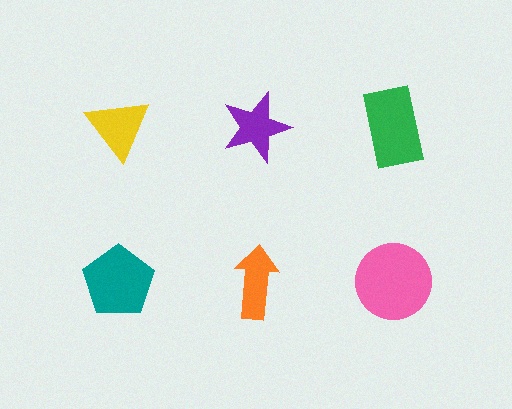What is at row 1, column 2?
A purple star.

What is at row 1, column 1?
A yellow triangle.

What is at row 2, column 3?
A pink circle.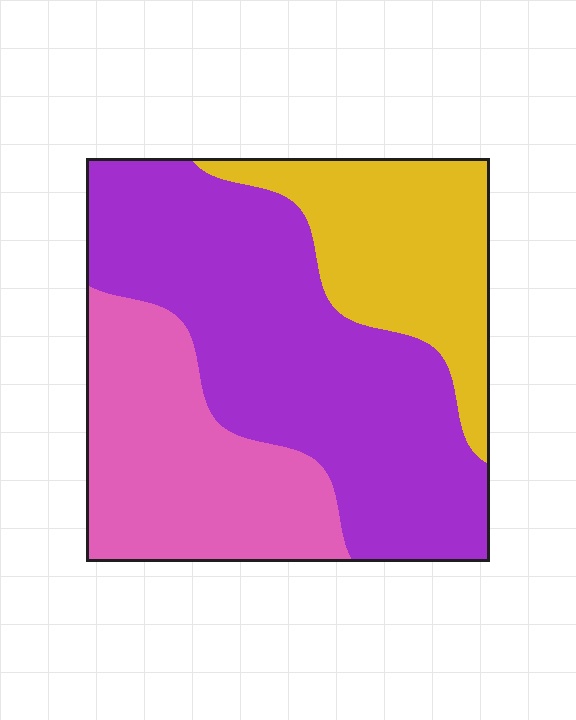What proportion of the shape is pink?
Pink takes up about one quarter (1/4) of the shape.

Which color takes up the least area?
Yellow, at roughly 25%.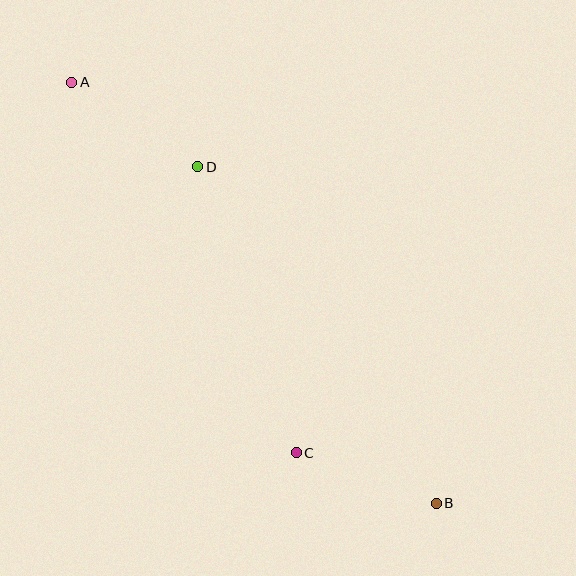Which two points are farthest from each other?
Points A and B are farthest from each other.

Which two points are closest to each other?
Points B and C are closest to each other.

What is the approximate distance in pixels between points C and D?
The distance between C and D is approximately 303 pixels.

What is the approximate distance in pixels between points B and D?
The distance between B and D is approximately 412 pixels.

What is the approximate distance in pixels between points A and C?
The distance between A and C is approximately 433 pixels.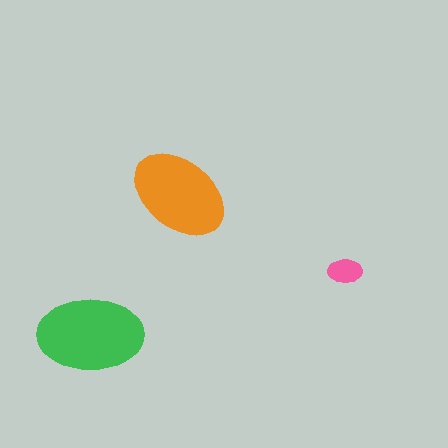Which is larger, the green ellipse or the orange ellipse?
The green one.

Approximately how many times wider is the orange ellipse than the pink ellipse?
About 3 times wider.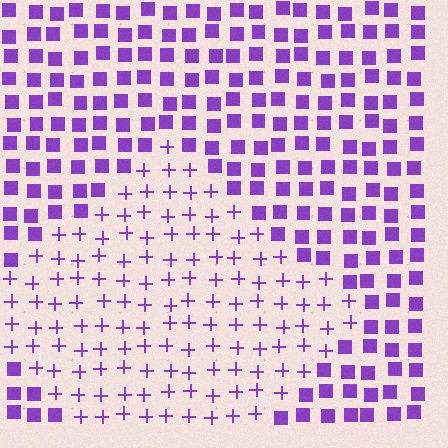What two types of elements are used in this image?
The image uses plus signs inside the diamond region and squares outside it.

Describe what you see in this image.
The image is filled with small purple elements arranged in a uniform grid. A diamond-shaped region contains plus signs, while the surrounding area contains squares. The boundary is defined purely by the change in element shape.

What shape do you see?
I see a diamond.